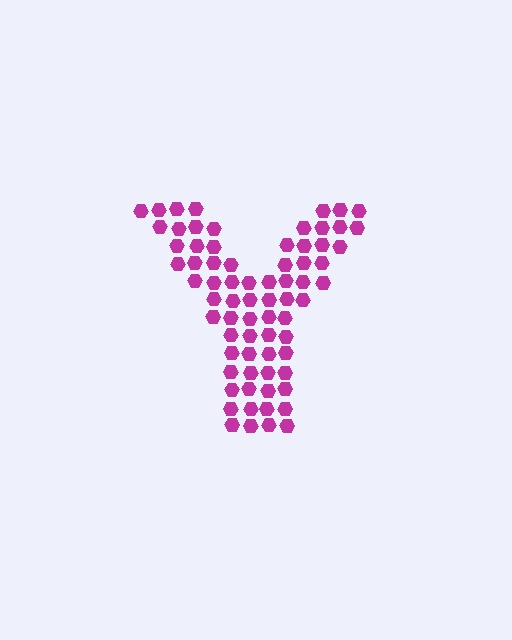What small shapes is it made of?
It is made of small hexagons.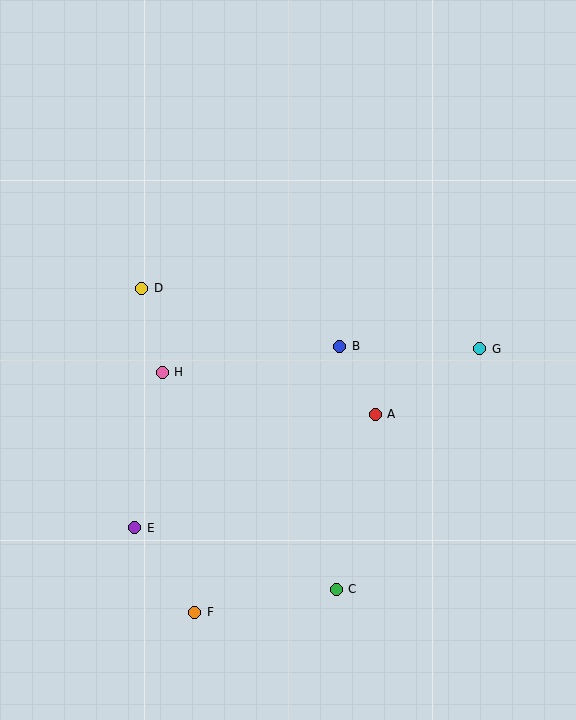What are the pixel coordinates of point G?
Point G is at (480, 349).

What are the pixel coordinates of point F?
Point F is at (195, 612).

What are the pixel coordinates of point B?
Point B is at (340, 346).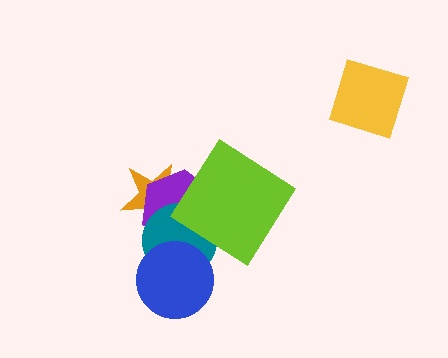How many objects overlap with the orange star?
2 objects overlap with the orange star.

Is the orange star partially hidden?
Yes, it is partially covered by another shape.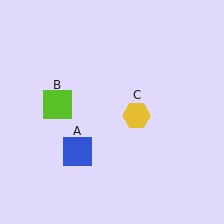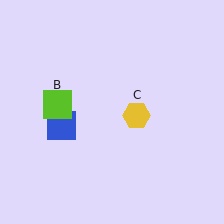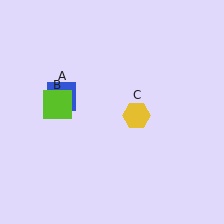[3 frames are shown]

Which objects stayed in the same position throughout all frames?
Lime square (object B) and yellow hexagon (object C) remained stationary.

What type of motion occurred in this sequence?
The blue square (object A) rotated clockwise around the center of the scene.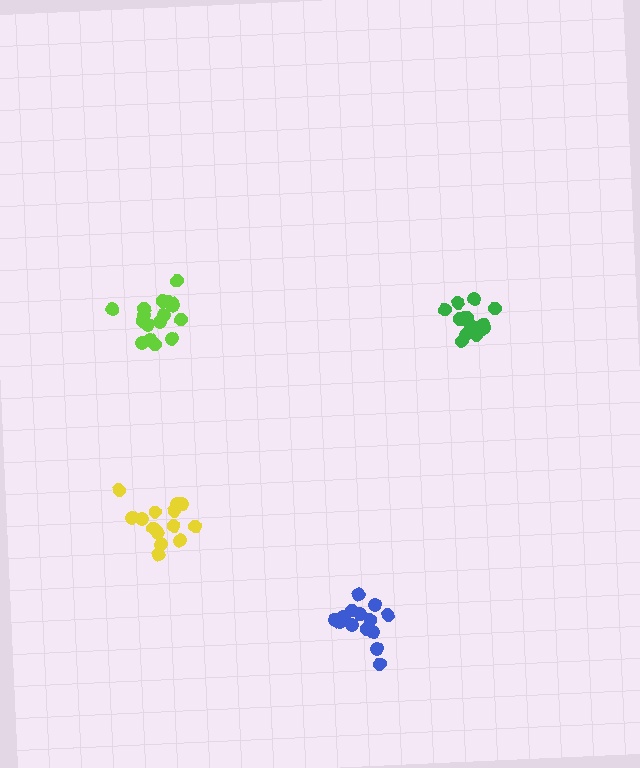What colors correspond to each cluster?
The clusters are colored: blue, green, lime, yellow.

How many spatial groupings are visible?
There are 4 spatial groupings.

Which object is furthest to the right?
The green cluster is rightmost.